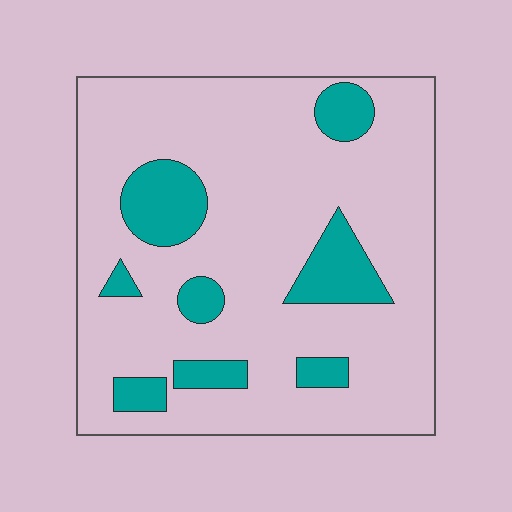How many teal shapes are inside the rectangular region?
8.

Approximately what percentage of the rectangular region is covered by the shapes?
Approximately 20%.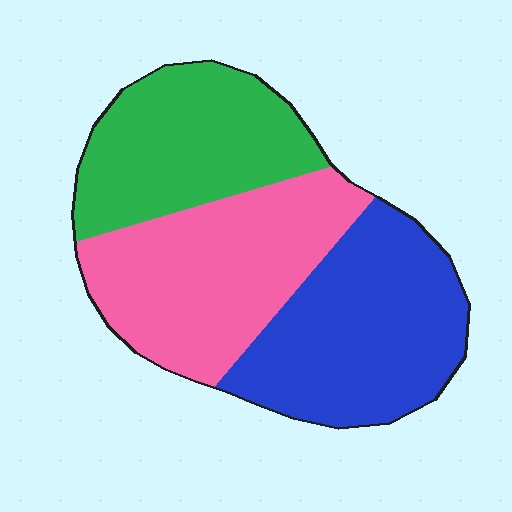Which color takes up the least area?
Green, at roughly 30%.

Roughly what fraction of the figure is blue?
Blue takes up between a third and a half of the figure.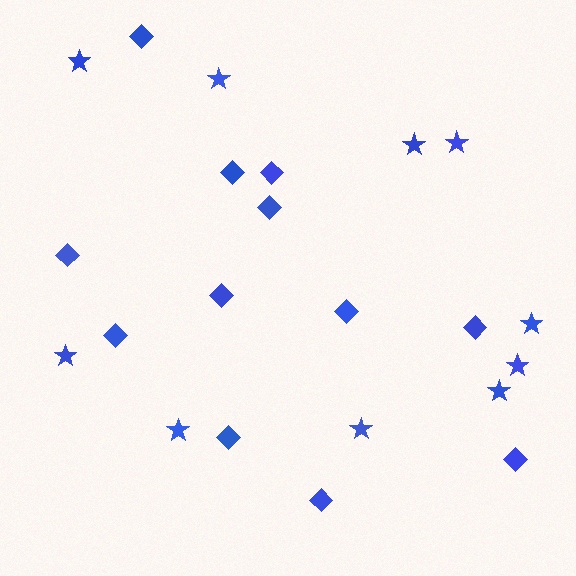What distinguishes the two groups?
There are 2 groups: one group of stars (10) and one group of diamonds (12).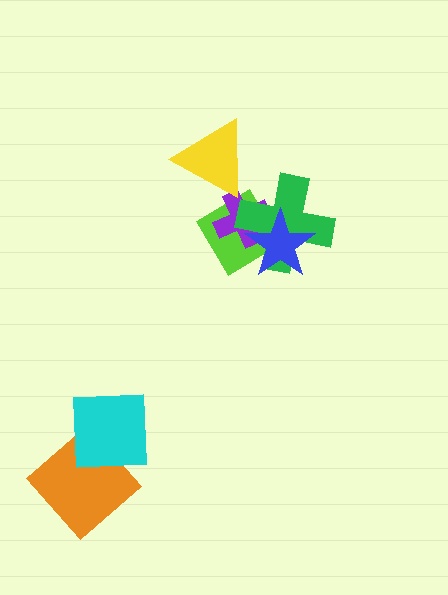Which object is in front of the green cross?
The blue star is in front of the green cross.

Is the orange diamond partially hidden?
Yes, it is partially covered by another shape.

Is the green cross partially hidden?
Yes, it is partially covered by another shape.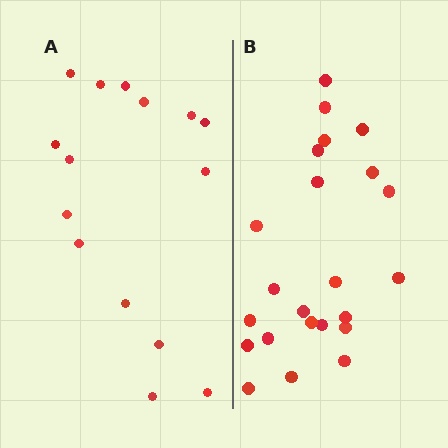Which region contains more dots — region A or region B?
Region B (the right region) has more dots.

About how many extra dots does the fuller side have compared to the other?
Region B has roughly 8 or so more dots than region A.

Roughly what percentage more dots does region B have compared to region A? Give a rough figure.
About 55% more.